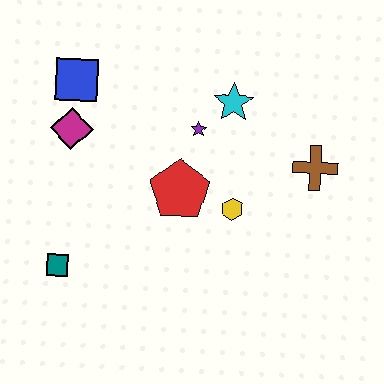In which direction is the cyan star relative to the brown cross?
The cyan star is to the left of the brown cross.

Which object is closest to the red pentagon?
The yellow hexagon is closest to the red pentagon.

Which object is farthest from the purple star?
The teal square is farthest from the purple star.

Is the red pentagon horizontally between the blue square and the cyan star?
Yes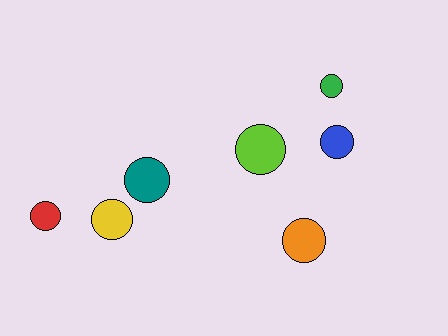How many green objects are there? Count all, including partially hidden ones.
There is 1 green object.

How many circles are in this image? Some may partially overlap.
There are 7 circles.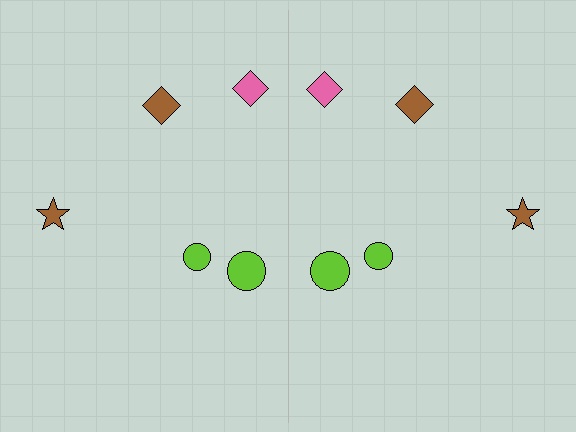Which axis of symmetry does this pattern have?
The pattern has a vertical axis of symmetry running through the center of the image.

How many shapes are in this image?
There are 10 shapes in this image.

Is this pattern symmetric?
Yes, this pattern has bilateral (reflection) symmetry.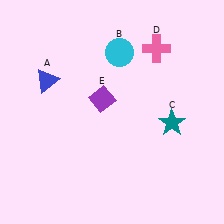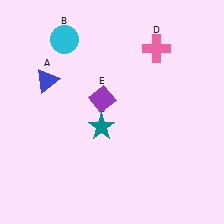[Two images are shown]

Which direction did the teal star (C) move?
The teal star (C) moved left.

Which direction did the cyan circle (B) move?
The cyan circle (B) moved left.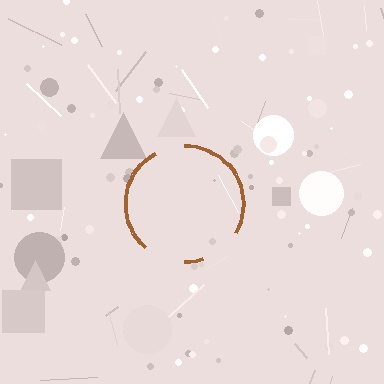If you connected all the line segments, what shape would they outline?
They would outline a circle.